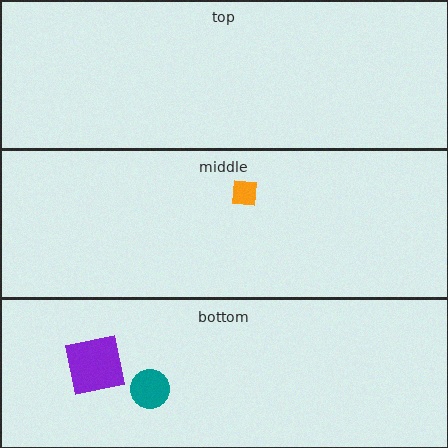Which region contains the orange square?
The middle region.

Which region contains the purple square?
The bottom region.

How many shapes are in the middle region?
1.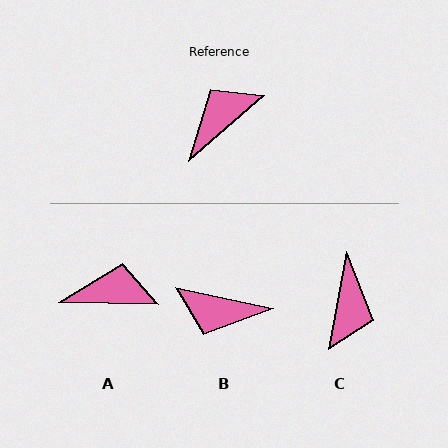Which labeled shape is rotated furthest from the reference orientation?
C, about 141 degrees away.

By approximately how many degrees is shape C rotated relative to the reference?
Approximately 141 degrees clockwise.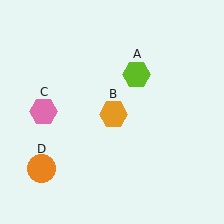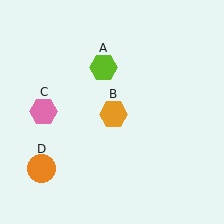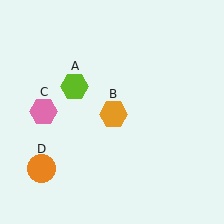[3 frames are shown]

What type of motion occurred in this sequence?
The lime hexagon (object A) rotated counterclockwise around the center of the scene.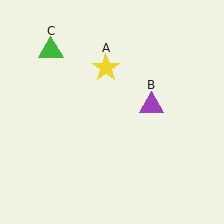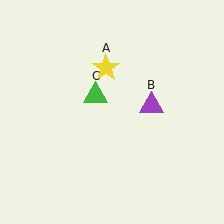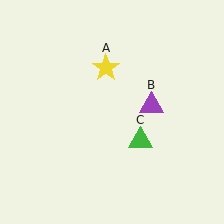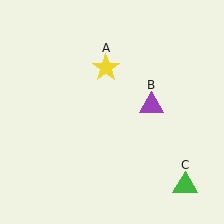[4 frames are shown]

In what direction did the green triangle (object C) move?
The green triangle (object C) moved down and to the right.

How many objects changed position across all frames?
1 object changed position: green triangle (object C).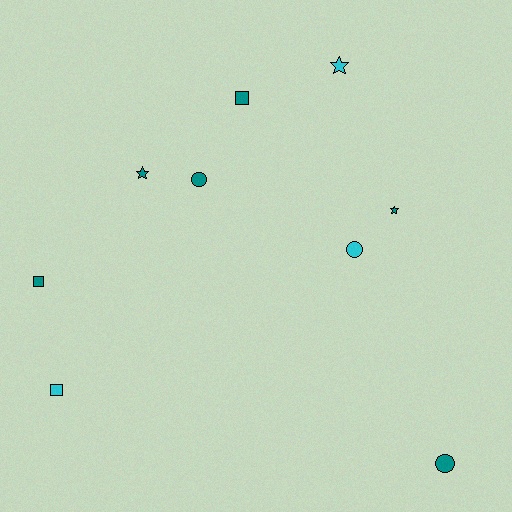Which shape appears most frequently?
Star, with 3 objects.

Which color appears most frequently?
Teal, with 6 objects.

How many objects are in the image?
There are 9 objects.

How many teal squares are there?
There are 2 teal squares.